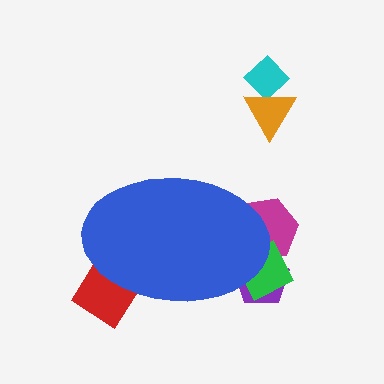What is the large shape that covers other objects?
A blue ellipse.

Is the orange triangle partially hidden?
No, the orange triangle is fully visible.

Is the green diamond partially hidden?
Yes, the green diamond is partially hidden behind the blue ellipse.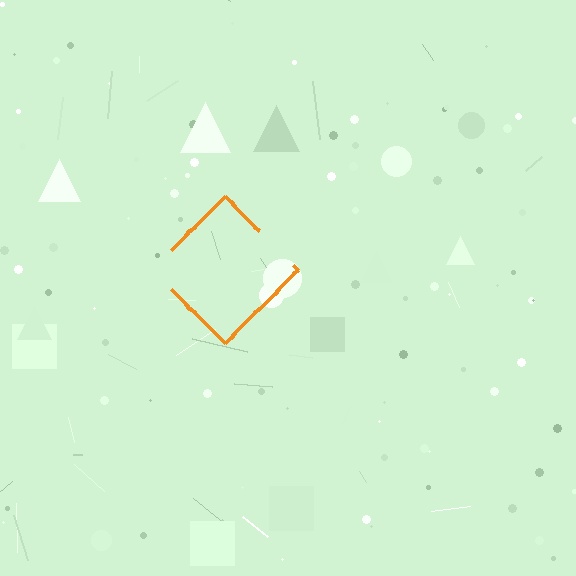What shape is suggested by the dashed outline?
The dashed outline suggests a diamond.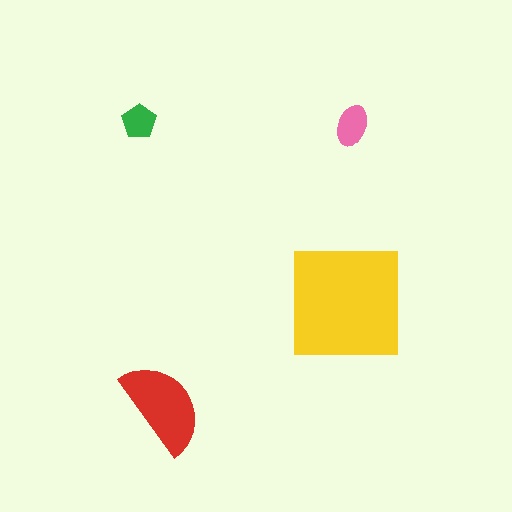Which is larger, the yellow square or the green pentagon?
The yellow square.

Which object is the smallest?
The green pentagon.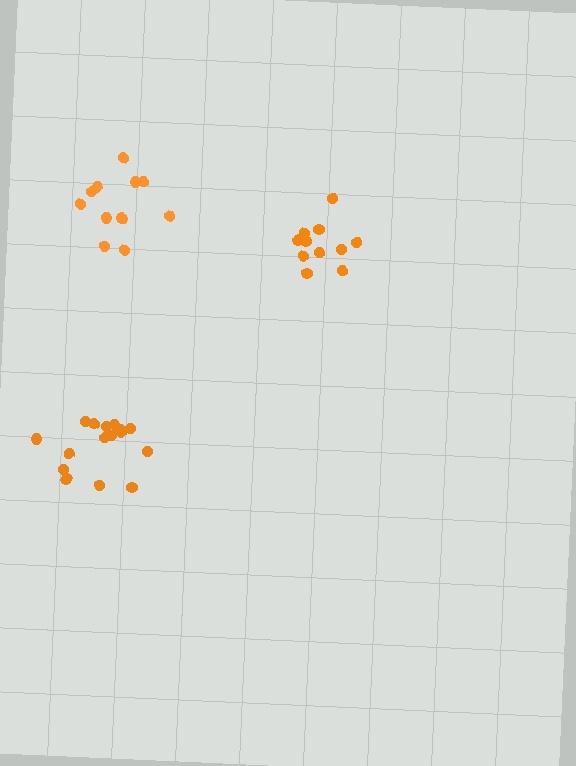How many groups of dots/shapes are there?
There are 3 groups.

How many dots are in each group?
Group 1: 16 dots, Group 2: 11 dots, Group 3: 11 dots (38 total).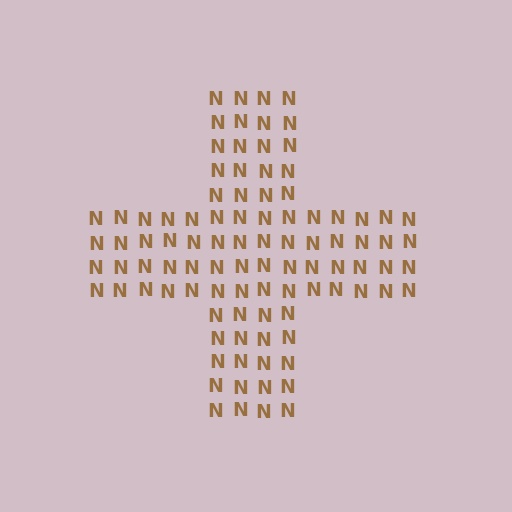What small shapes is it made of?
It is made of small letter N's.